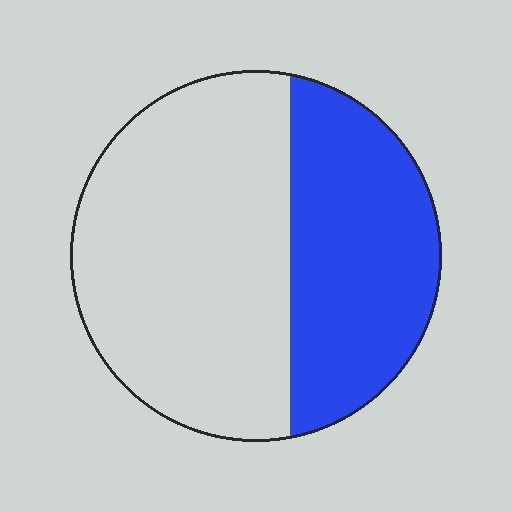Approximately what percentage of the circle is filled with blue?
Approximately 40%.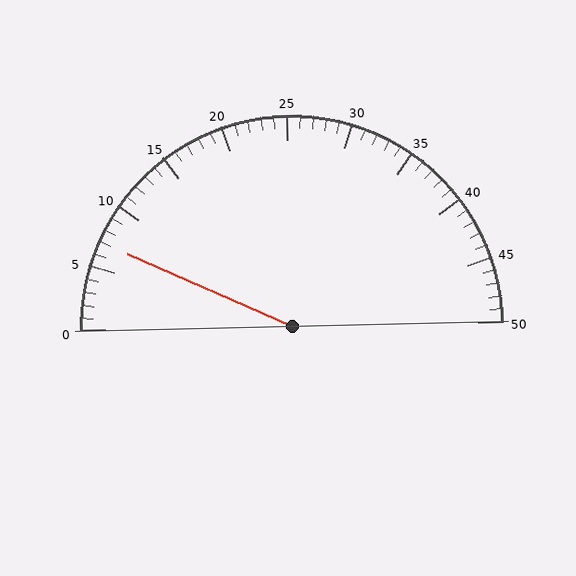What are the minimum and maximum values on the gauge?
The gauge ranges from 0 to 50.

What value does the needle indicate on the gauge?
The needle indicates approximately 7.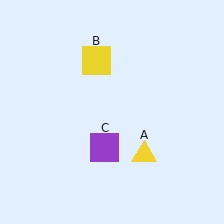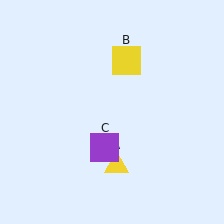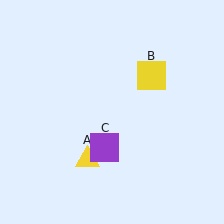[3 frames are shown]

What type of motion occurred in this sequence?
The yellow triangle (object A), yellow square (object B) rotated clockwise around the center of the scene.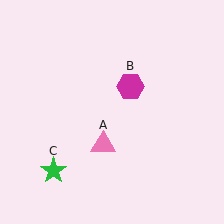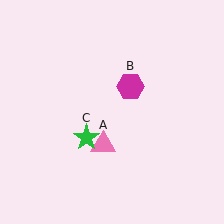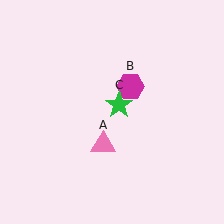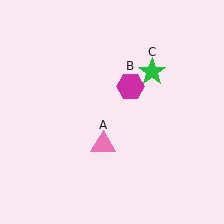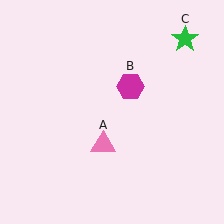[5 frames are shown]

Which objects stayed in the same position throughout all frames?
Pink triangle (object A) and magenta hexagon (object B) remained stationary.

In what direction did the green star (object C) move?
The green star (object C) moved up and to the right.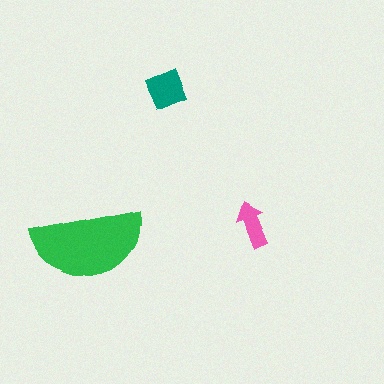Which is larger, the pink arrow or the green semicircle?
The green semicircle.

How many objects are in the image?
There are 3 objects in the image.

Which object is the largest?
The green semicircle.